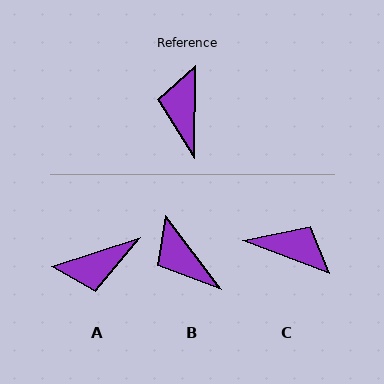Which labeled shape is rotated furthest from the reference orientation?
C, about 110 degrees away.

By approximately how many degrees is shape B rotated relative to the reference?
Approximately 37 degrees counter-clockwise.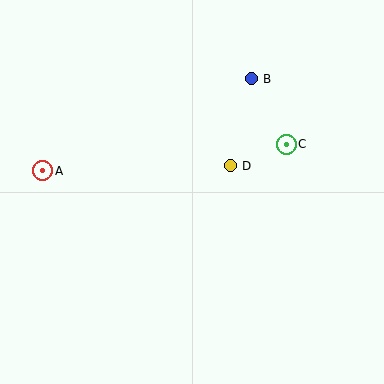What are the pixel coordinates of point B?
Point B is at (251, 79).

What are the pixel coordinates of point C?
Point C is at (286, 144).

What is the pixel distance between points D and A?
The distance between D and A is 188 pixels.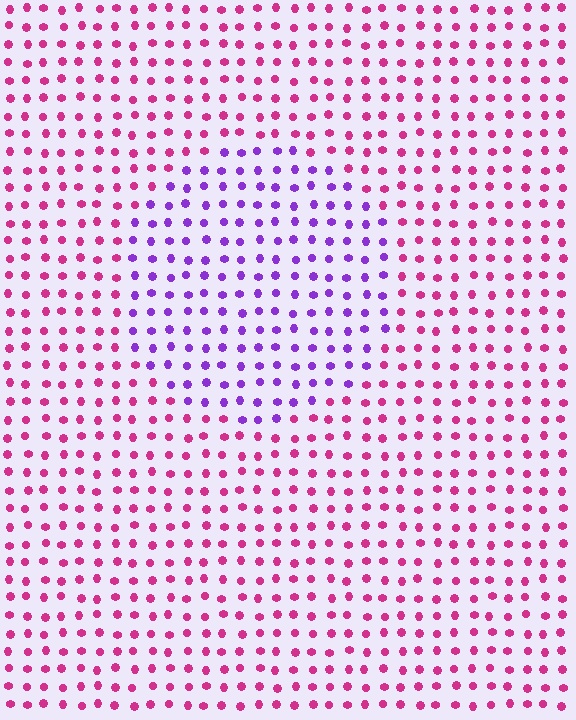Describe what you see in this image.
The image is filled with small magenta elements in a uniform arrangement. A circle-shaped region is visible where the elements are tinted to a slightly different hue, forming a subtle color boundary.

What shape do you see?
I see a circle.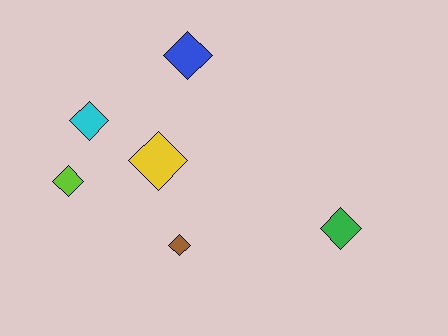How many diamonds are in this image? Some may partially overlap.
There are 6 diamonds.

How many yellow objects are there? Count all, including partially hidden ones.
There is 1 yellow object.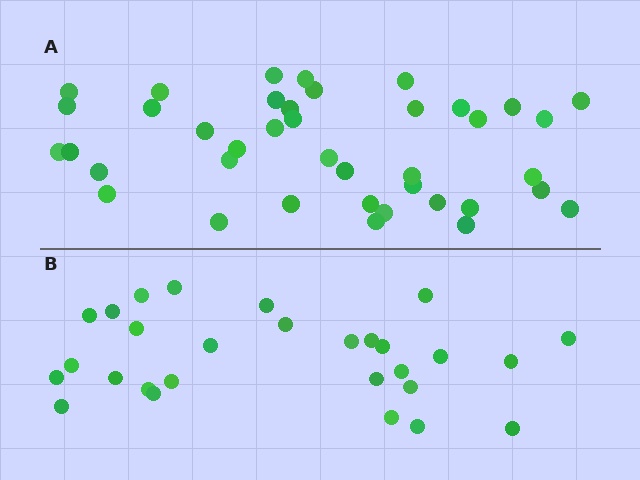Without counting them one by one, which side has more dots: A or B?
Region A (the top region) has more dots.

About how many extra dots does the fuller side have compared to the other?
Region A has roughly 12 or so more dots than region B.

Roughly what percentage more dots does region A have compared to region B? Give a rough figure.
About 45% more.